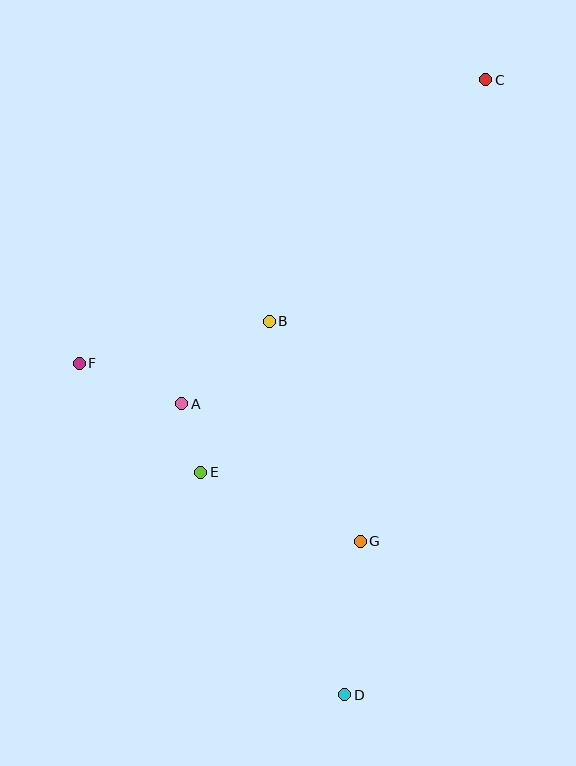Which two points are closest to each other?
Points A and E are closest to each other.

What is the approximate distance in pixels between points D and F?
The distance between D and F is approximately 425 pixels.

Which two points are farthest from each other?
Points C and D are farthest from each other.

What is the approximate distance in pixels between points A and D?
The distance between A and D is approximately 334 pixels.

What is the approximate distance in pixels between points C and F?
The distance between C and F is approximately 495 pixels.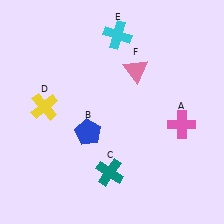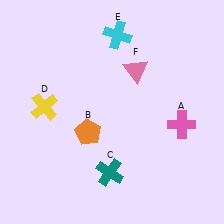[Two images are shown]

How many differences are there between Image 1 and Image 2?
There is 1 difference between the two images.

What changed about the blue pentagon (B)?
In Image 1, B is blue. In Image 2, it changed to orange.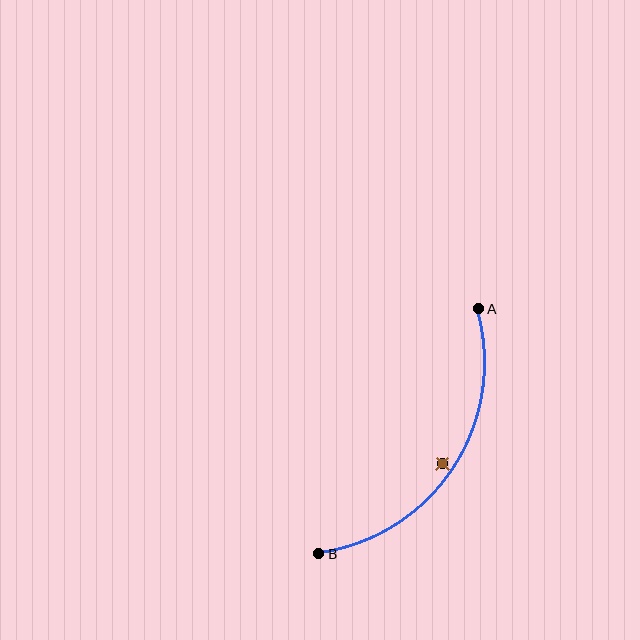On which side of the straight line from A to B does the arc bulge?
The arc bulges to the right of the straight line connecting A and B.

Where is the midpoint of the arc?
The arc midpoint is the point on the curve farthest from the straight line joining A and B. It sits to the right of that line.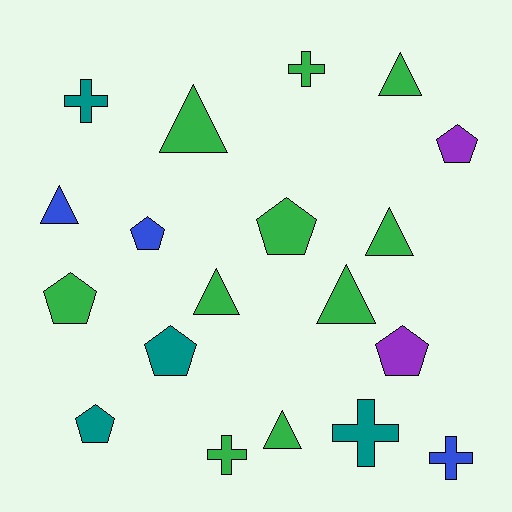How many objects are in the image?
There are 19 objects.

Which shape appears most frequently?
Pentagon, with 7 objects.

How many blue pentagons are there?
There is 1 blue pentagon.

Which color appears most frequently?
Green, with 10 objects.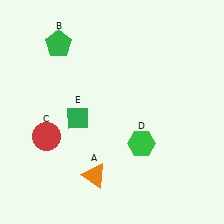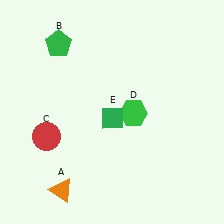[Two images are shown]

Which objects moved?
The objects that moved are: the orange triangle (A), the green hexagon (D), the green diamond (E).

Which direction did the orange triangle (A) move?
The orange triangle (A) moved left.